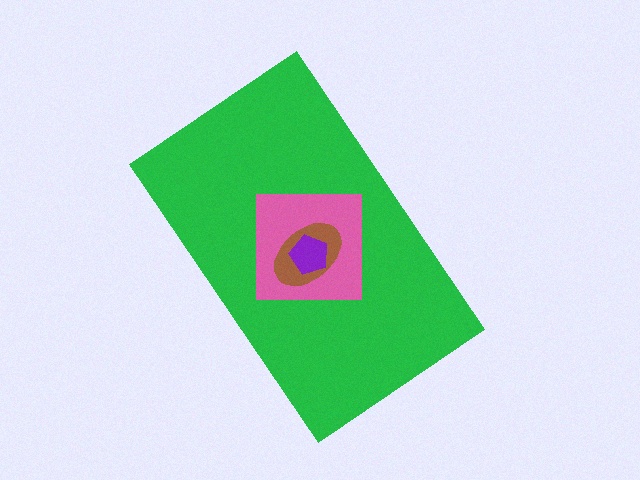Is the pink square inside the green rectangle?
Yes.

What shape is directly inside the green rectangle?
The pink square.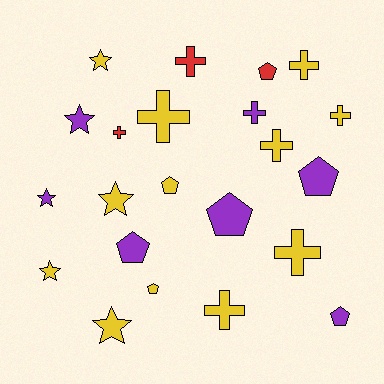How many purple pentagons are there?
There are 4 purple pentagons.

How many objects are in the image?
There are 22 objects.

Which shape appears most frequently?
Cross, with 9 objects.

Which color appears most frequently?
Yellow, with 12 objects.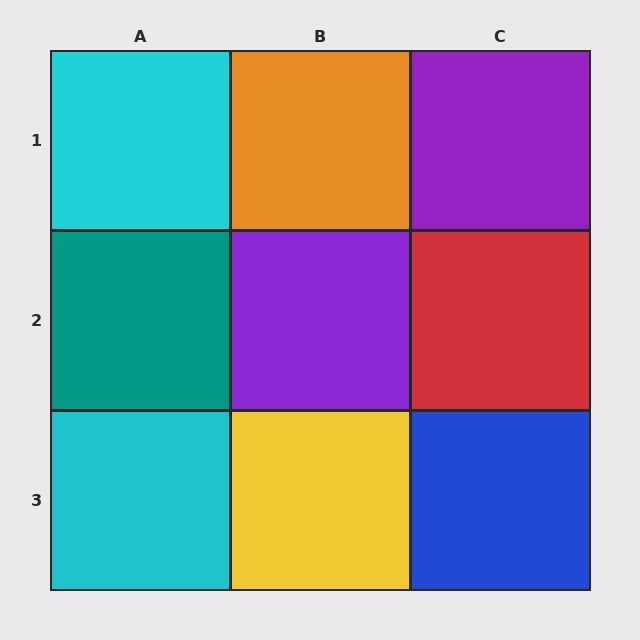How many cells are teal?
1 cell is teal.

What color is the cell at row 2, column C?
Red.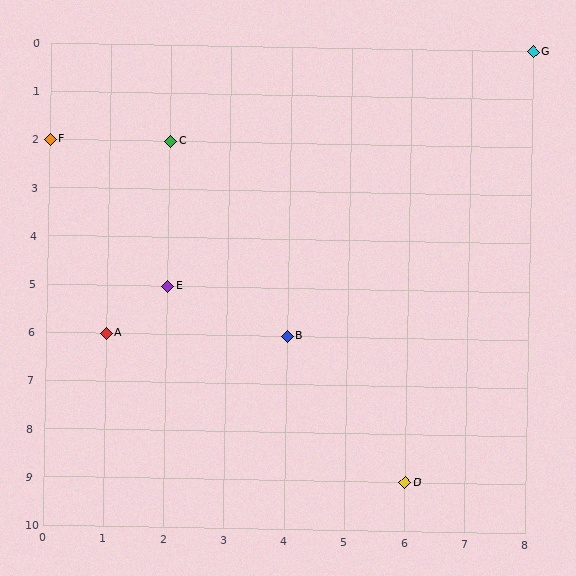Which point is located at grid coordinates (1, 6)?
Point A is at (1, 6).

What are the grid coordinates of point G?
Point G is at grid coordinates (8, 0).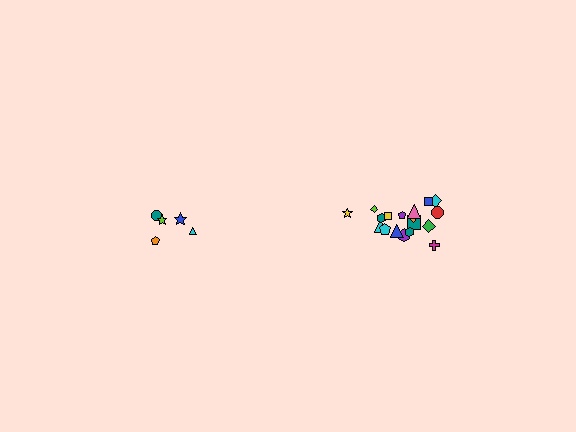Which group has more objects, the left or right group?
The right group.